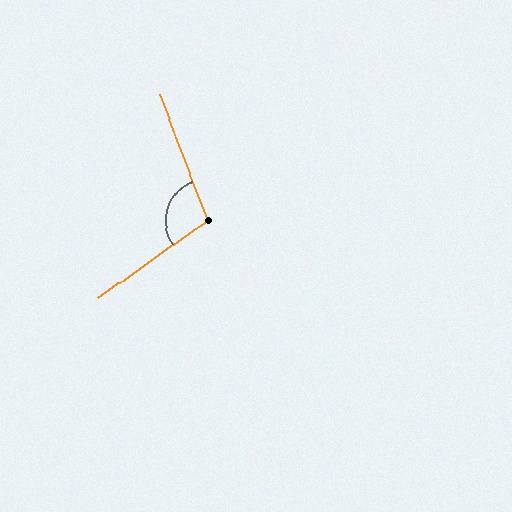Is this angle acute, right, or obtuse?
It is obtuse.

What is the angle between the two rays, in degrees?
Approximately 104 degrees.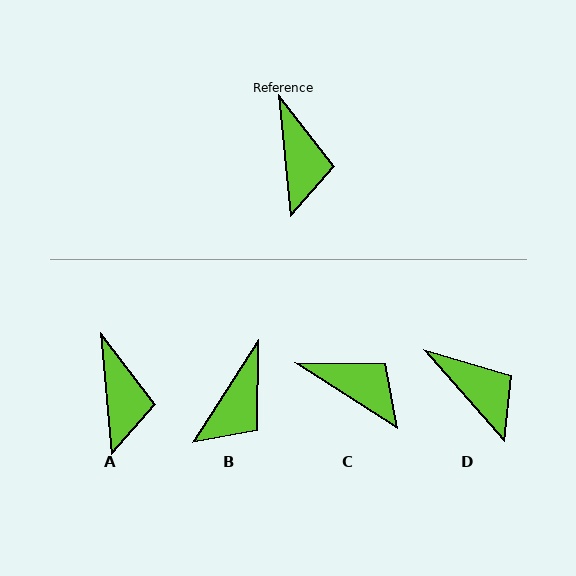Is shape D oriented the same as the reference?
No, it is off by about 36 degrees.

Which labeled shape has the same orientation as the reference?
A.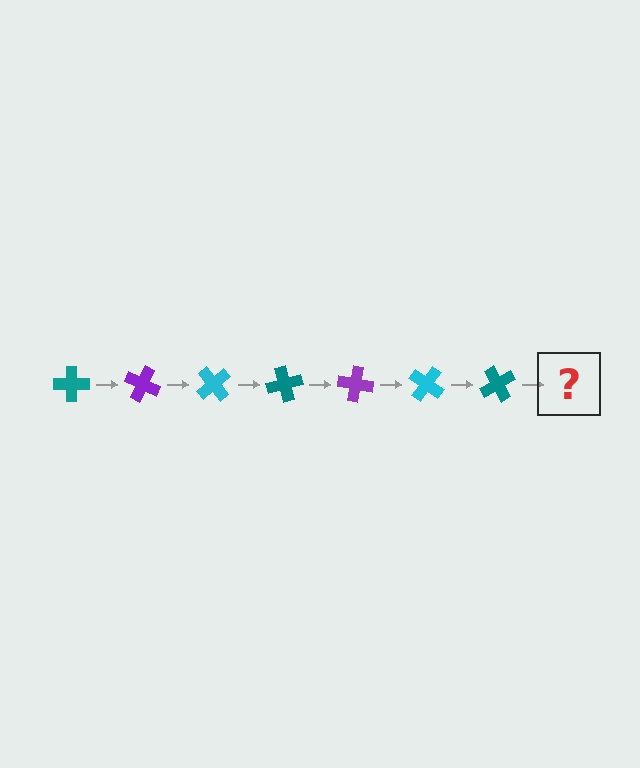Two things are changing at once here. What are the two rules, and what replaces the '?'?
The two rules are that it rotates 25 degrees each step and the color cycles through teal, purple, and cyan. The '?' should be a purple cross, rotated 175 degrees from the start.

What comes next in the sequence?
The next element should be a purple cross, rotated 175 degrees from the start.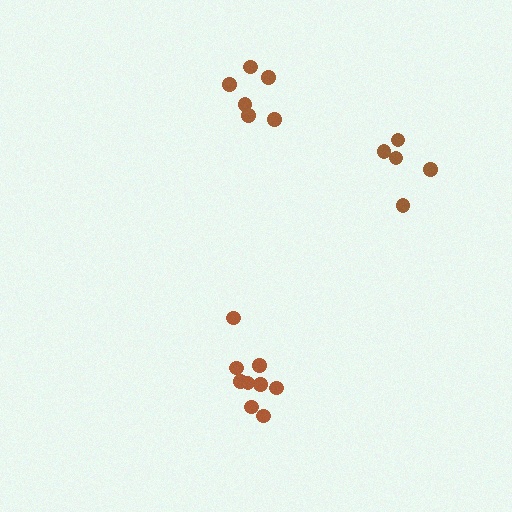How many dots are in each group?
Group 1: 9 dots, Group 2: 6 dots, Group 3: 5 dots (20 total).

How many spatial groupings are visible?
There are 3 spatial groupings.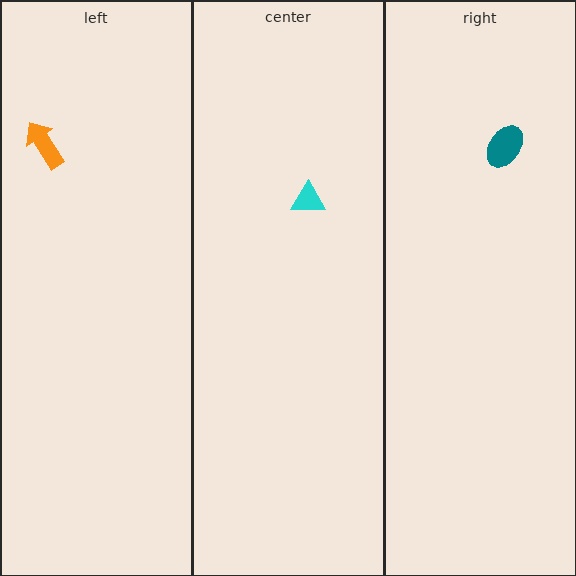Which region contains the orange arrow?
The left region.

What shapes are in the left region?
The orange arrow.